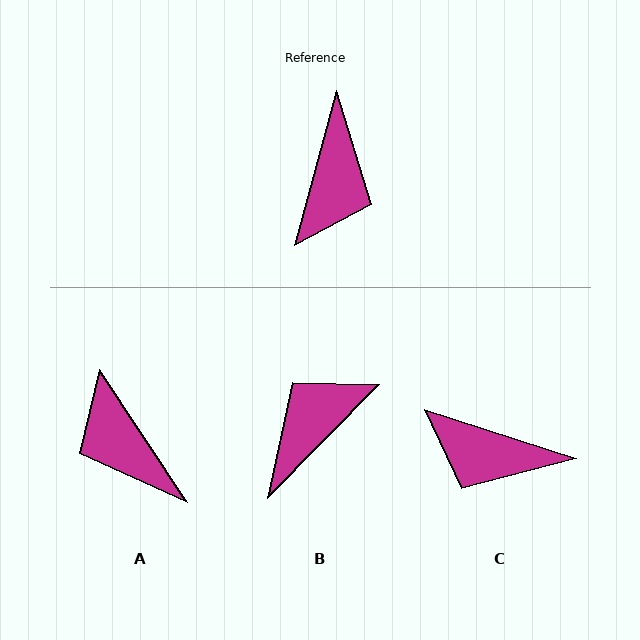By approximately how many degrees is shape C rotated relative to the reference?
Approximately 93 degrees clockwise.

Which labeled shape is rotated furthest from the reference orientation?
B, about 151 degrees away.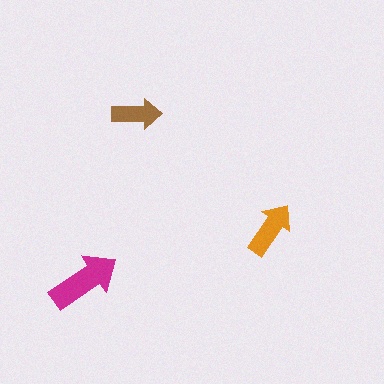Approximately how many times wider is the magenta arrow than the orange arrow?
About 1.5 times wider.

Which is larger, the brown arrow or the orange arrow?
The orange one.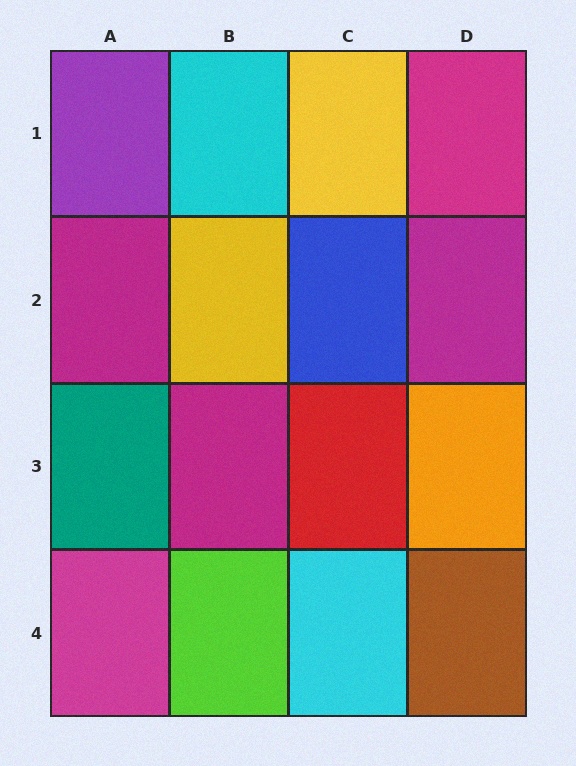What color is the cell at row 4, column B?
Lime.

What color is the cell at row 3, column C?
Red.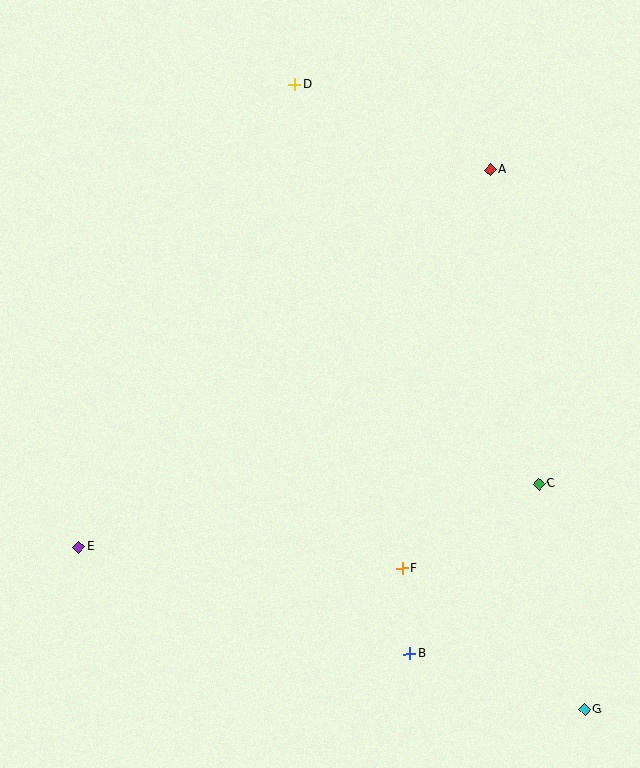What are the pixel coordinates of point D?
Point D is at (295, 85).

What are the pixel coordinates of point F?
Point F is at (402, 568).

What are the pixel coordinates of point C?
Point C is at (539, 484).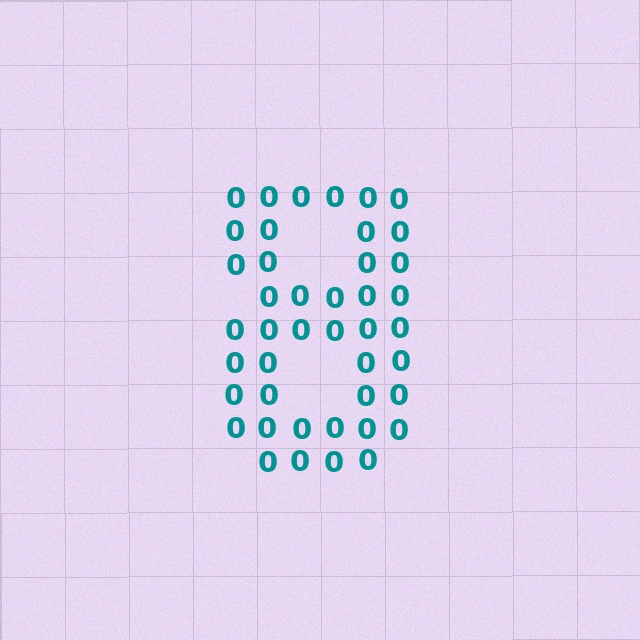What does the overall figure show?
The overall figure shows the digit 8.